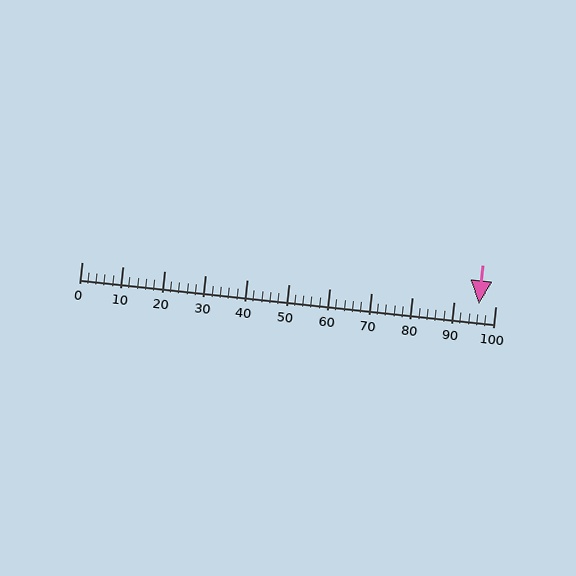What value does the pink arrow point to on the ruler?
The pink arrow points to approximately 96.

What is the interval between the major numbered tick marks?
The major tick marks are spaced 10 units apart.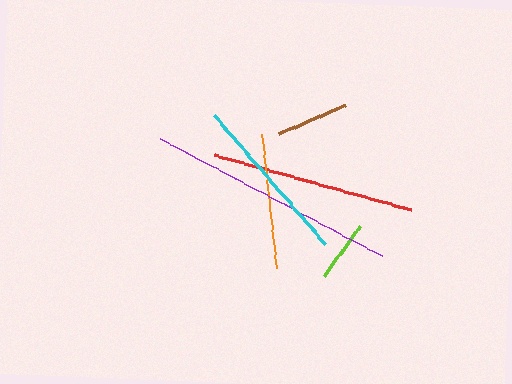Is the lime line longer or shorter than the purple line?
The purple line is longer than the lime line.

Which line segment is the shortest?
The lime line is the shortest at approximately 61 pixels.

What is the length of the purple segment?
The purple segment is approximately 250 pixels long.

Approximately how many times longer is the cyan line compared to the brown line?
The cyan line is approximately 2.4 times the length of the brown line.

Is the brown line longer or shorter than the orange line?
The orange line is longer than the brown line.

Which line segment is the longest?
The purple line is the longest at approximately 250 pixels.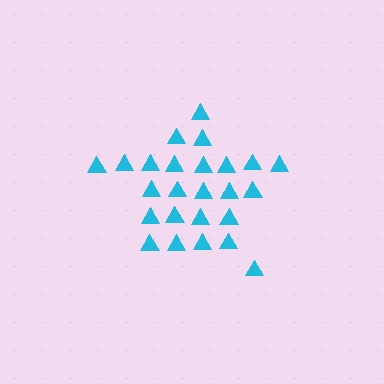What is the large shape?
The large shape is a star.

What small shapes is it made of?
It is made of small triangles.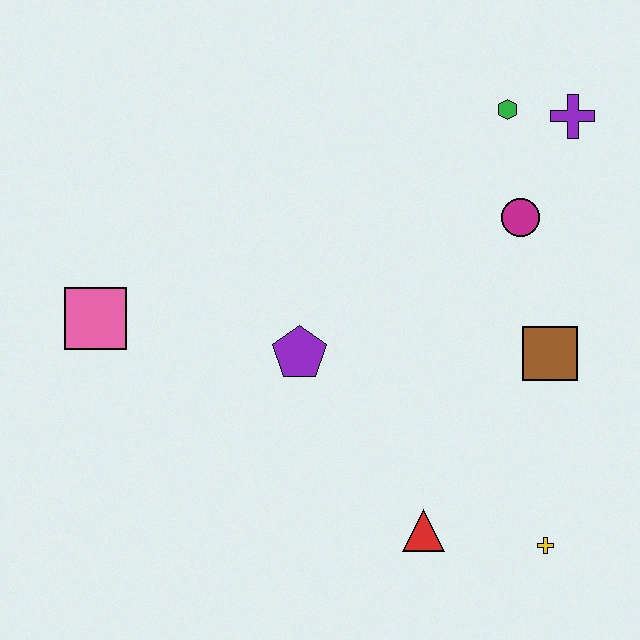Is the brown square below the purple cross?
Yes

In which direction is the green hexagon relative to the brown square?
The green hexagon is above the brown square.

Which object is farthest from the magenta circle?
The pink square is farthest from the magenta circle.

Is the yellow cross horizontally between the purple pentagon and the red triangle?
No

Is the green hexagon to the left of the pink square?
No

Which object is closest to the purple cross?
The green hexagon is closest to the purple cross.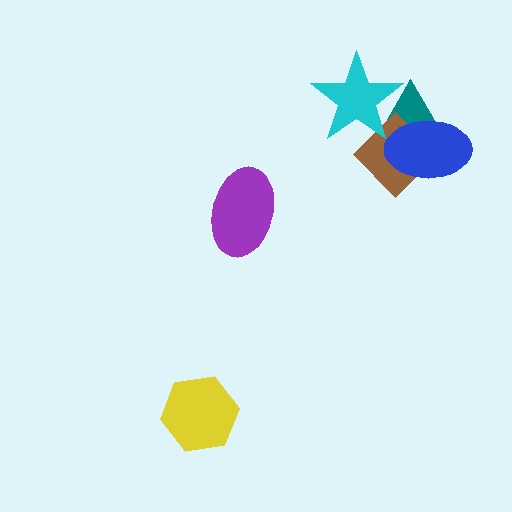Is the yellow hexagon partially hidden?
No, no other shape covers it.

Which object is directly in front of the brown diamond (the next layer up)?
The blue ellipse is directly in front of the brown diamond.